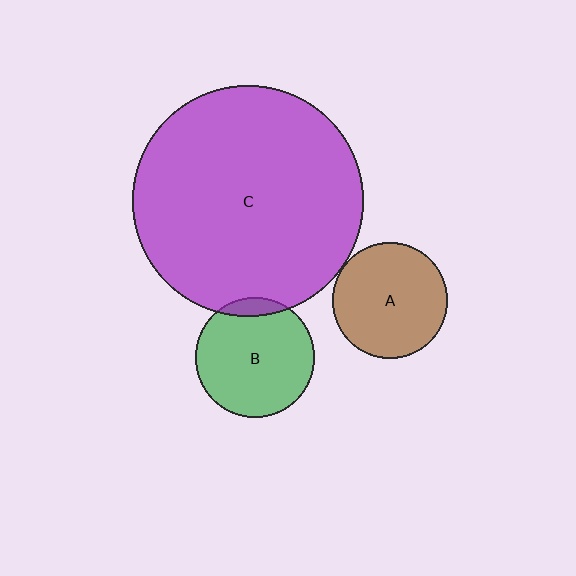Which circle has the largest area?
Circle C (purple).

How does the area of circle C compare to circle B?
Approximately 3.7 times.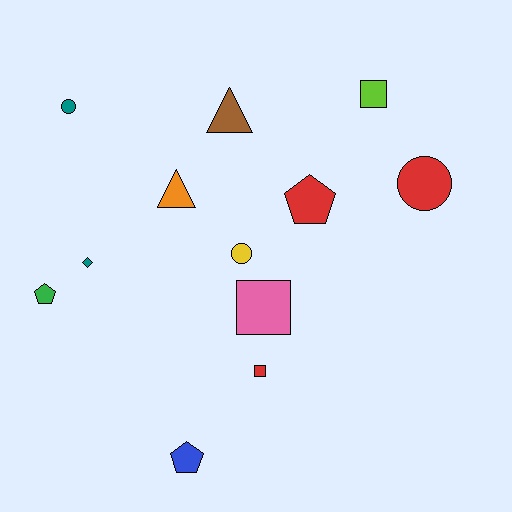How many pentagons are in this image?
There are 3 pentagons.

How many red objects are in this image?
There are 3 red objects.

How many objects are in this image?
There are 12 objects.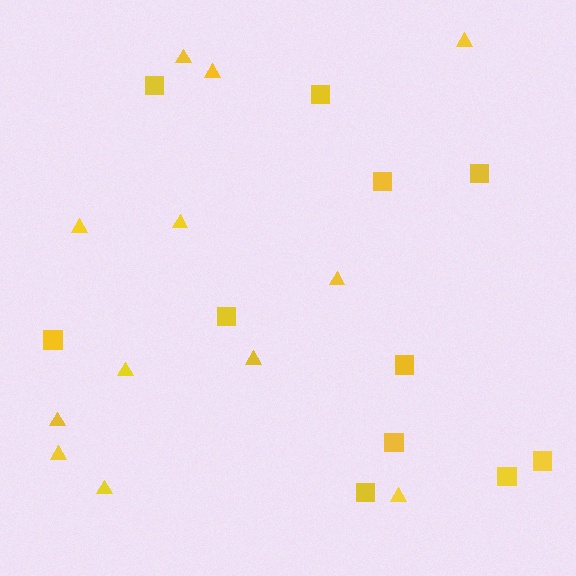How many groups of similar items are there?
There are 2 groups: one group of squares (11) and one group of triangles (12).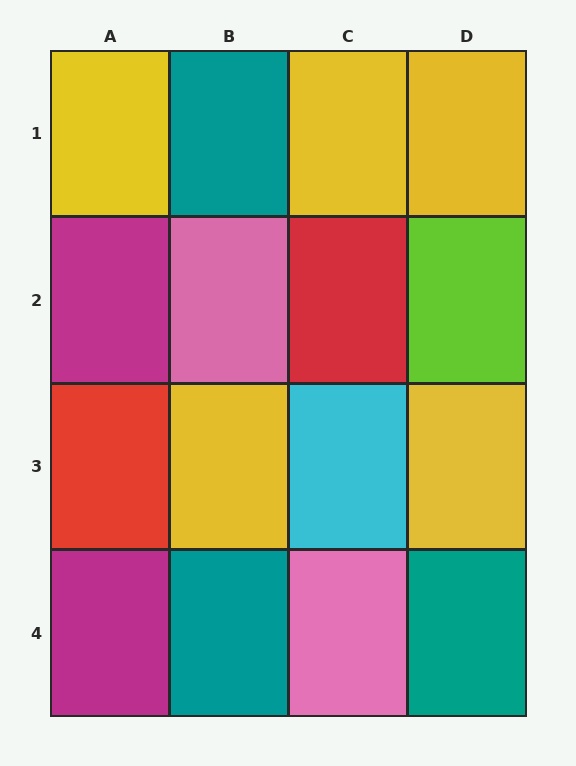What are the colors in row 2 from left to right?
Magenta, pink, red, lime.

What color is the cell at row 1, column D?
Yellow.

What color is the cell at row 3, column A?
Red.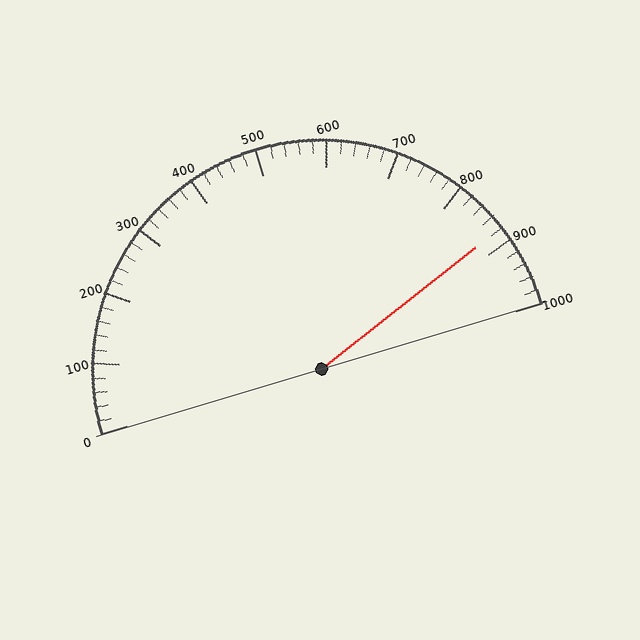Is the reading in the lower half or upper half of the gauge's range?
The reading is in the upper half of the range (0 to 1000).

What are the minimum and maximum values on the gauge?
The gauge ranges from 0 to 1000.